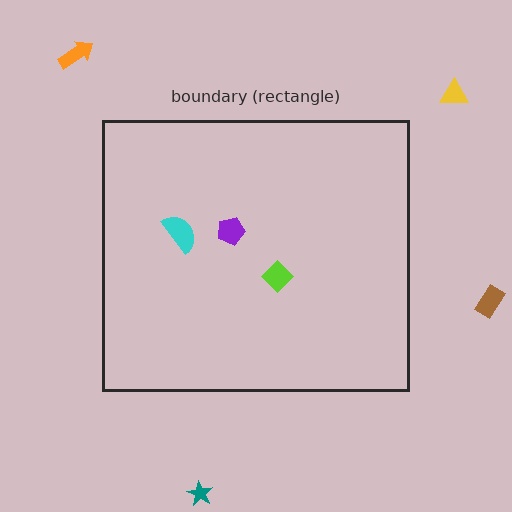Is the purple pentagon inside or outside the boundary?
Inside.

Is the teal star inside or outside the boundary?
Outside.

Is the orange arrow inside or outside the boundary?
Outside.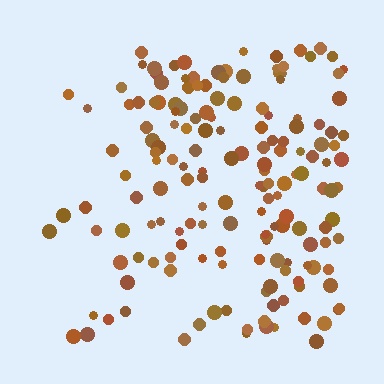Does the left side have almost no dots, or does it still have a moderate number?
Still a moderate number, just noticeably fewer than the right.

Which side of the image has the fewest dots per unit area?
The left.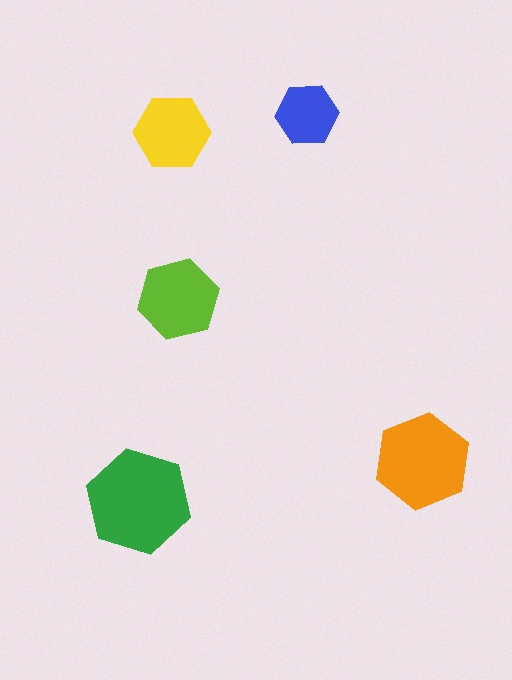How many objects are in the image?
There are 5 objects in the image.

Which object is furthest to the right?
The orange hexagon is rightmost.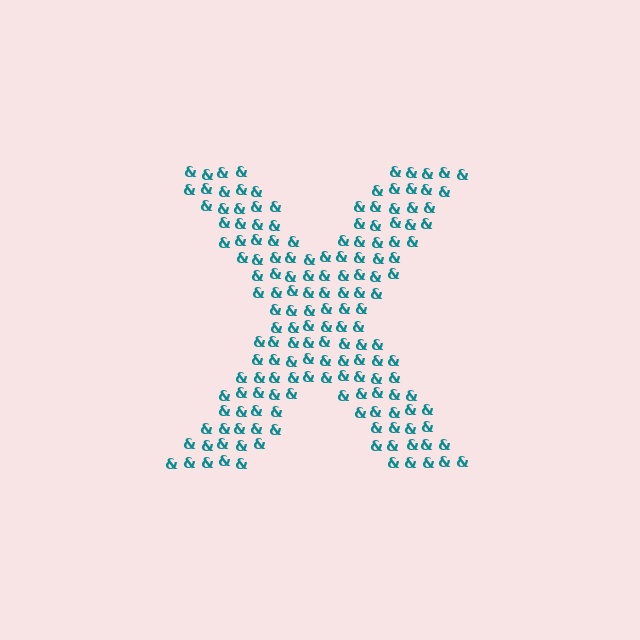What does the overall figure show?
The overall figure shows the letter X.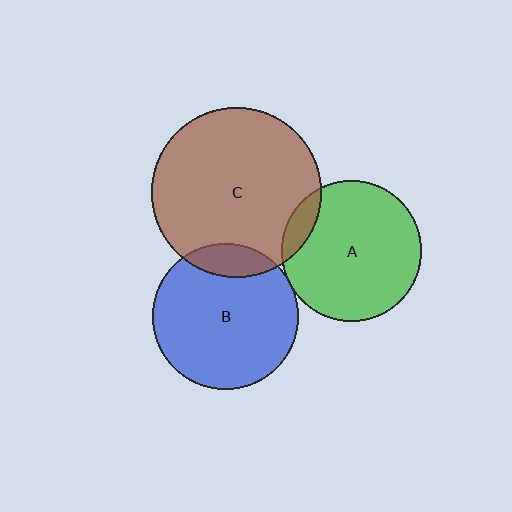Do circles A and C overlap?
Yes.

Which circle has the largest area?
Circle C (brown).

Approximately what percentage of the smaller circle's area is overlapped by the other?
Approximately 10%.